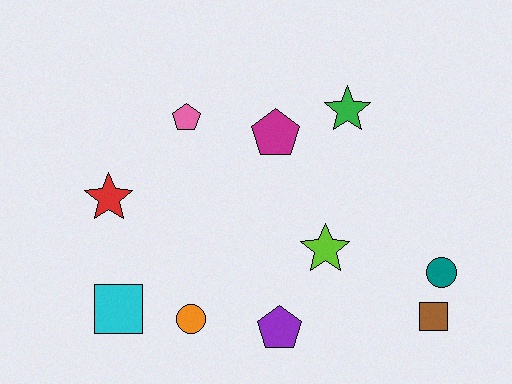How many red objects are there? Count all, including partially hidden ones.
There is 1 red object.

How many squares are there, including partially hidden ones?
There are 2 squares.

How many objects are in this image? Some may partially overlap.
There are 10 objects.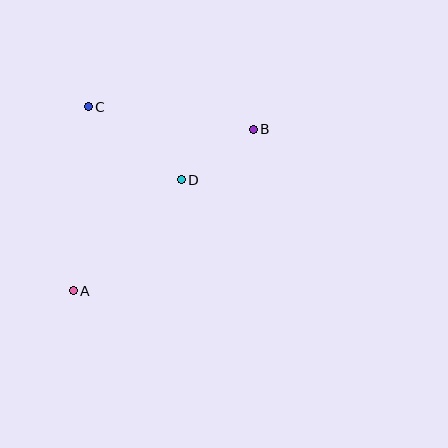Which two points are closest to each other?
Points B and D are closest to each other.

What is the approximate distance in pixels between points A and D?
The distance between A and D is approximately 155 pixels.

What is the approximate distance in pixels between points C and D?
The distance between C and D is approximately 118 pixels.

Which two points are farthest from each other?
Points A and B are farthest from each other.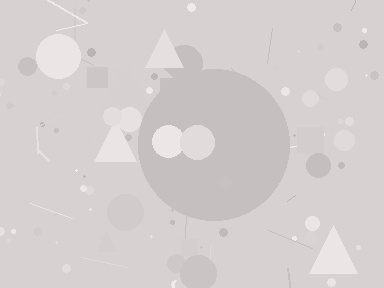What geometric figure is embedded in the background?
A circle is embedded in the background.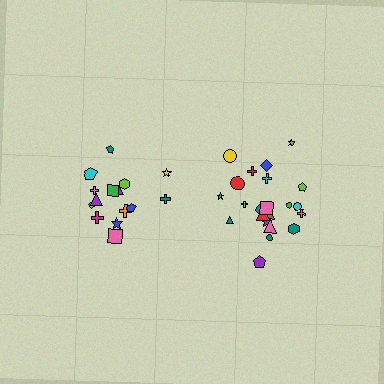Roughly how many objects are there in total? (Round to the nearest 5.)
Roughly 35 objects in total.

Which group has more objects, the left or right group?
The right group.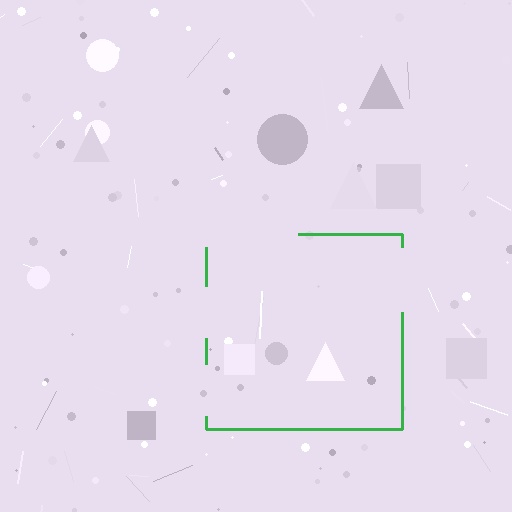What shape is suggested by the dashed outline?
The dashed outline suggests a square.